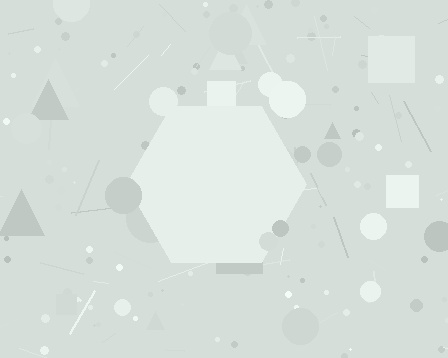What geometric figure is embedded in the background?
A hexagon is embedded in the background.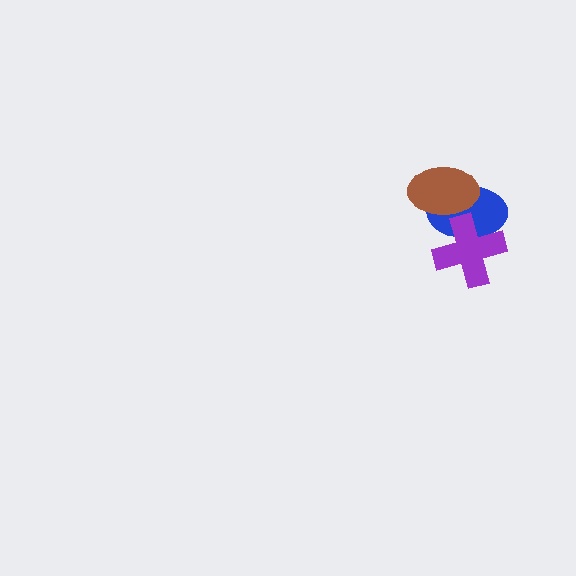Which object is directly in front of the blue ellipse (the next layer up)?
The brown ellipse is directly in front of the blue ellipse.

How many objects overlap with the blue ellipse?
2 objects overlap with the blue ellipse.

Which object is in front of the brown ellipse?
The purple cross is in front of the brown ellipse.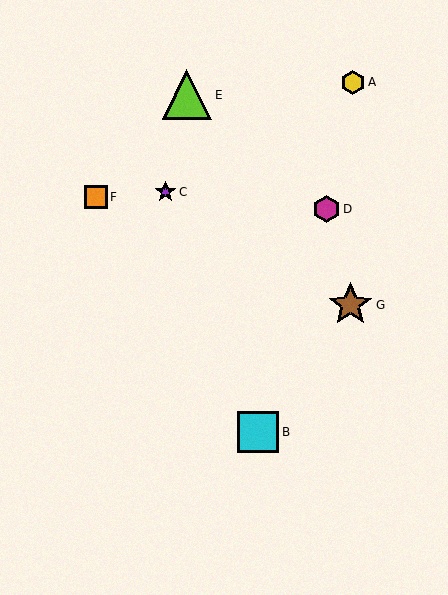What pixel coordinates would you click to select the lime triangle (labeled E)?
Click at (187, 95) to select the lime triangle E.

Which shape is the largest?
The lime triangle (labeled E) is the largest.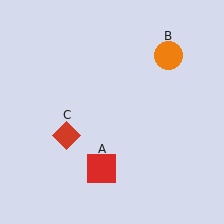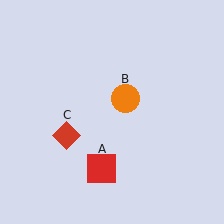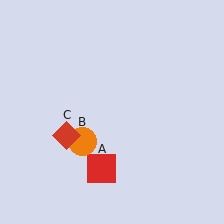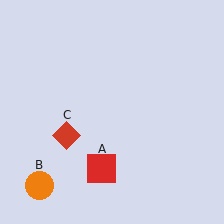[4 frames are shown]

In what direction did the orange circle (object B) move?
The orange circle (object B) moved down and to the left.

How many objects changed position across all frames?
1 object changed position: orange circle (object B).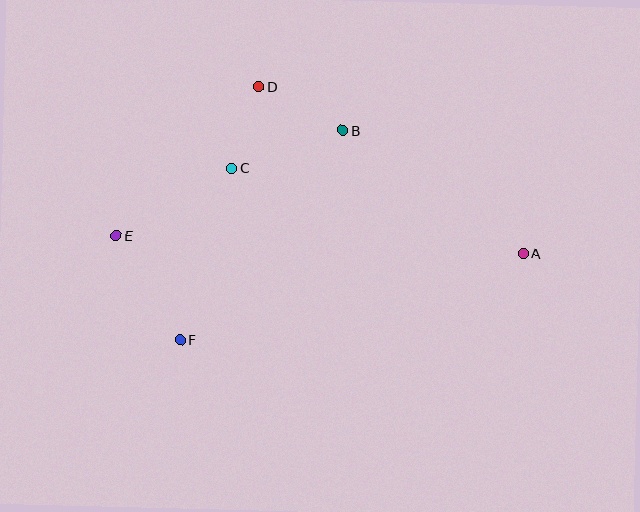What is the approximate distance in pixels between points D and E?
The distance between D and E is approximately 206 pixels.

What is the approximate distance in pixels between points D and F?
The distance between D and F is approximately 265 pixels.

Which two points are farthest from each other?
Points A and E are farthest from each other.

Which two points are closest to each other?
Points C and D are closest to each other.